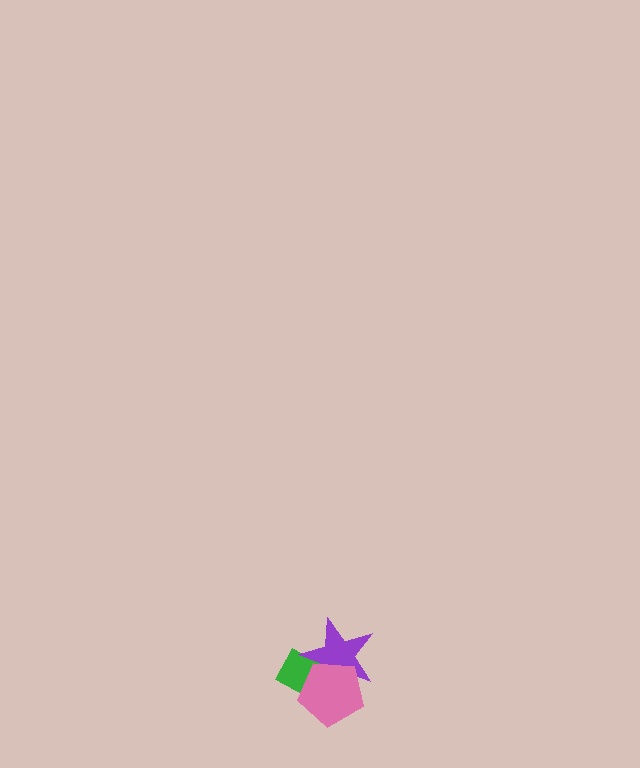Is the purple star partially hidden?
Yes, it is partially covered by another shape.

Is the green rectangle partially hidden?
Yes, it is partially covered by another shape.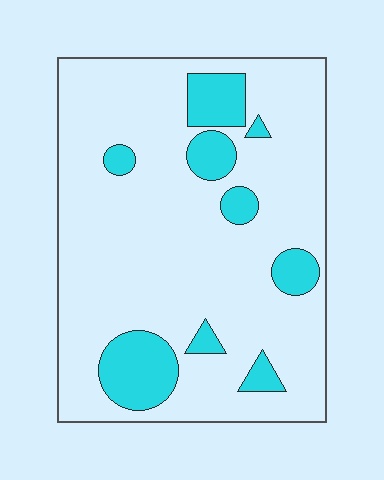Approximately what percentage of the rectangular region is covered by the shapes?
Approximately 15%.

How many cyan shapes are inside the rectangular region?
9.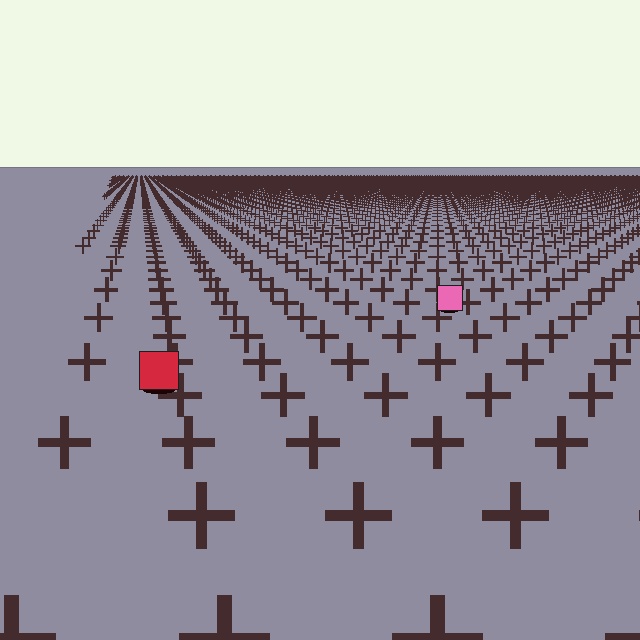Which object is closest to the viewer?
The red square is closest. The texture marks near it are larger and more spread out.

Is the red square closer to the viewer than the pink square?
Yes. The red square is closer — you can tell from the texture gradient: the ground texture is coarser near it.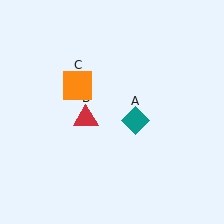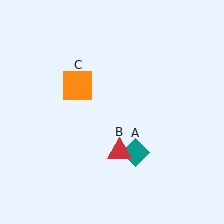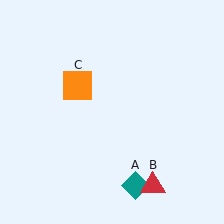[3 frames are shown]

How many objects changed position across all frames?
2 objects changed position: teal diamond (object A), red triangle (object B).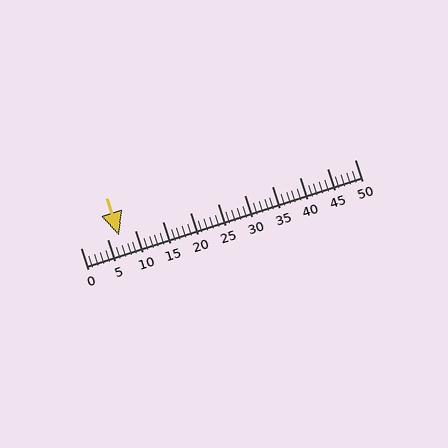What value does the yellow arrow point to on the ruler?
The yellow arrow points to approximately 7.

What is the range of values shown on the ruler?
The ruler shows values from 0 to 50.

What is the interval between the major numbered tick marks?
The major tick marks are spaced 5 units apart.